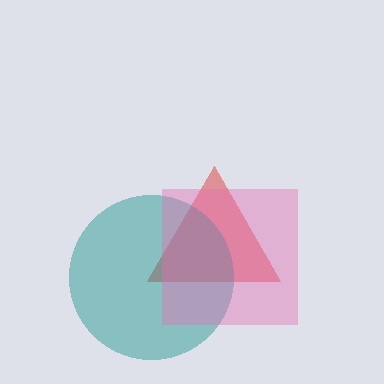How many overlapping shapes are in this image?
There are 3 overlapping shapes in the image.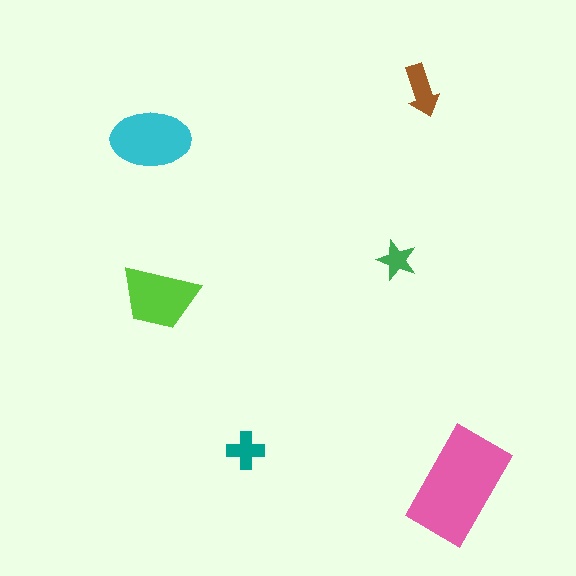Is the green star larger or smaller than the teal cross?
Smaller.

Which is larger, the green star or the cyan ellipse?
The cyan ellipse.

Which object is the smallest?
The green star.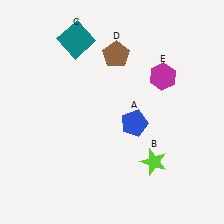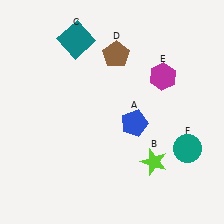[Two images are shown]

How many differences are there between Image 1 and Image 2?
There is 1 difference between the two images.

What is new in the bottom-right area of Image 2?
A teal circle (F) was added in the bottom-right area of Image 2.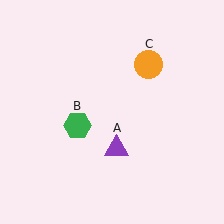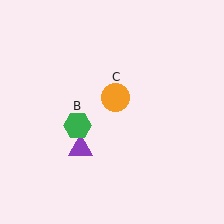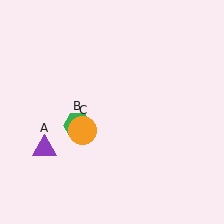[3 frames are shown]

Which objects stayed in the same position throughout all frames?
Green hexagon (object B) remained stationary.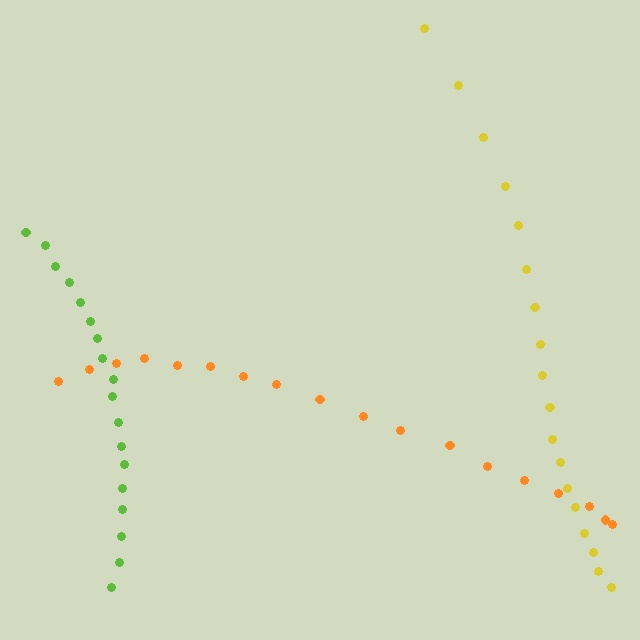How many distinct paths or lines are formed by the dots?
There are 3 distinct paths.